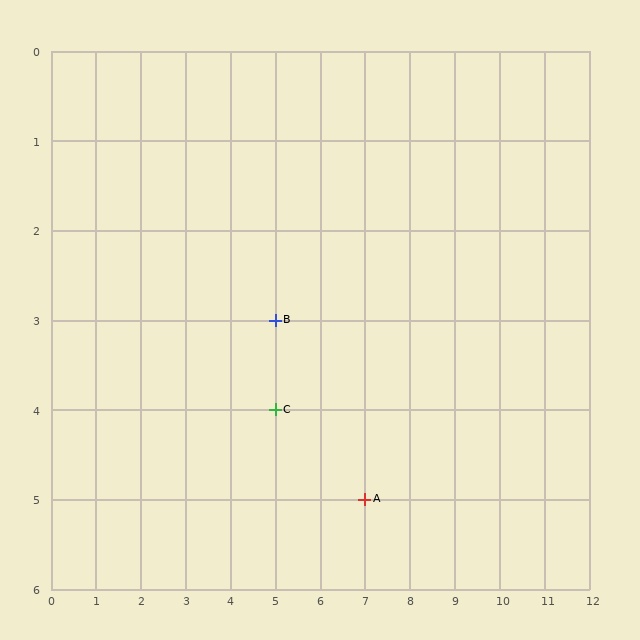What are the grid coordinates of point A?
Point A is at grid coordinates (7, 5).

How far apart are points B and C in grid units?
Points B and C are 1 row apart.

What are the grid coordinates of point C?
Point C is at grid coordinates (5, 4).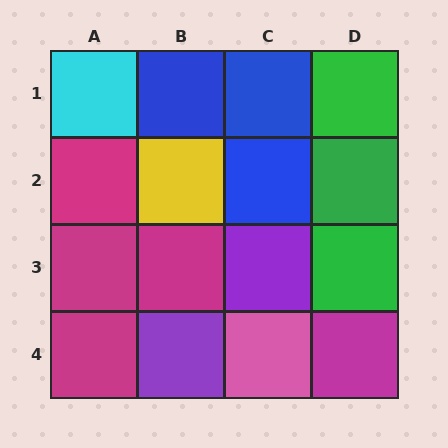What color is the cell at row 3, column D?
Green.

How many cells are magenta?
5 cells are magenta.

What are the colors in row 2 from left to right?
Magenta, yellow, blue, green.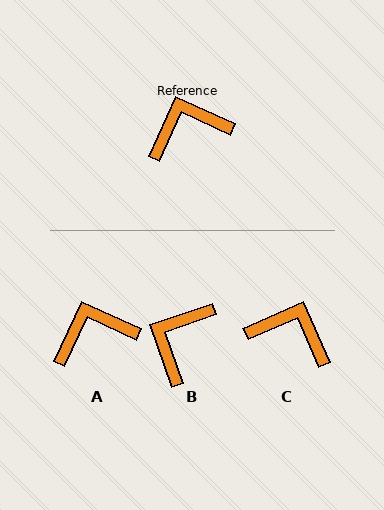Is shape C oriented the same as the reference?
No, it is off by about 41 degrees.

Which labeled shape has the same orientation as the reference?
A.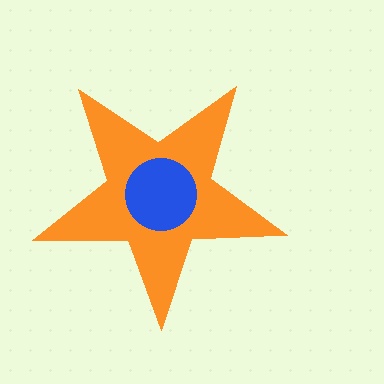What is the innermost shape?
The blue circle.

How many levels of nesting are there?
2.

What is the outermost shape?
The orange star.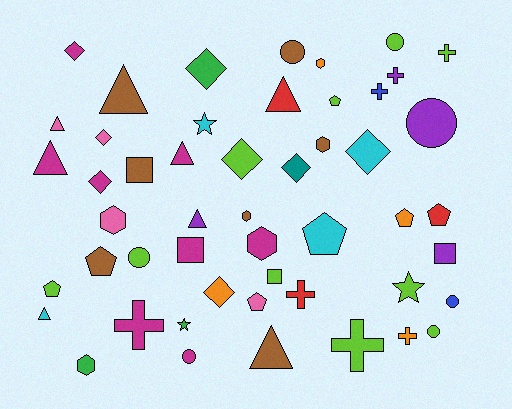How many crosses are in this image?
There are 7 crosses.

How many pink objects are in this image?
There are 4 pink objects.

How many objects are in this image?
There are 50 objects.